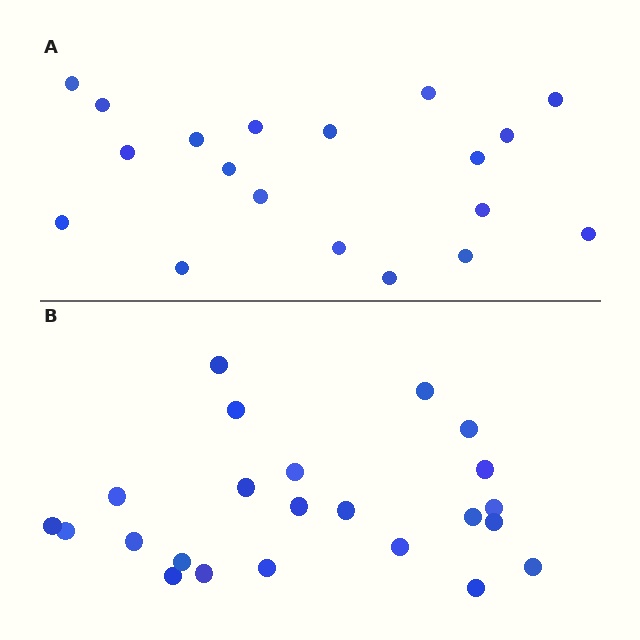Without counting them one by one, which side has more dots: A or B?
Region B (the bottom region) has more dots.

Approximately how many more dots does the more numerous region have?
Region B has about 4 more dots than region A.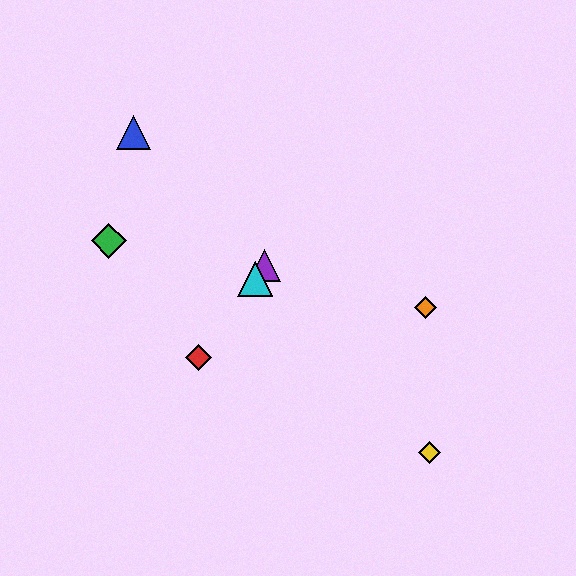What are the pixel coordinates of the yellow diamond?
The yellow diamond is at (429, 452).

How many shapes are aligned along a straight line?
3 shapes (the red diamond, the purple triangle, the cyan triangle) are aligned along a straight line.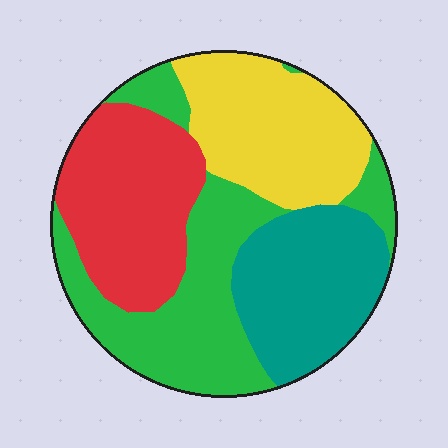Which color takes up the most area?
Green, at roughly 30%.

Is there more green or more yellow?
Green.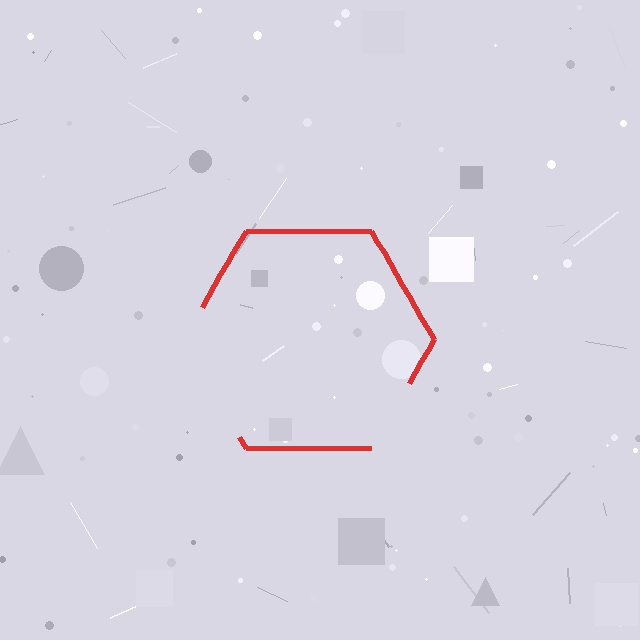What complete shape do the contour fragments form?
The contour fragments form a hexagon.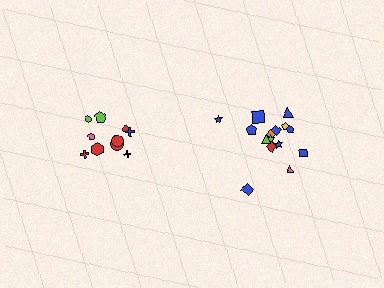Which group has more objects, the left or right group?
The right group.